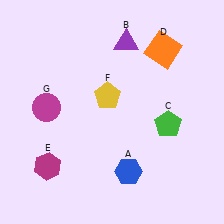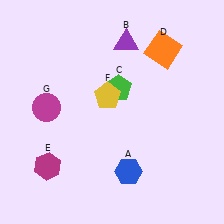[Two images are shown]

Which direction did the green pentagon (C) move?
The green pentagon (C) moved left.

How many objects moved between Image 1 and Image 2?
1 object moved between the two images.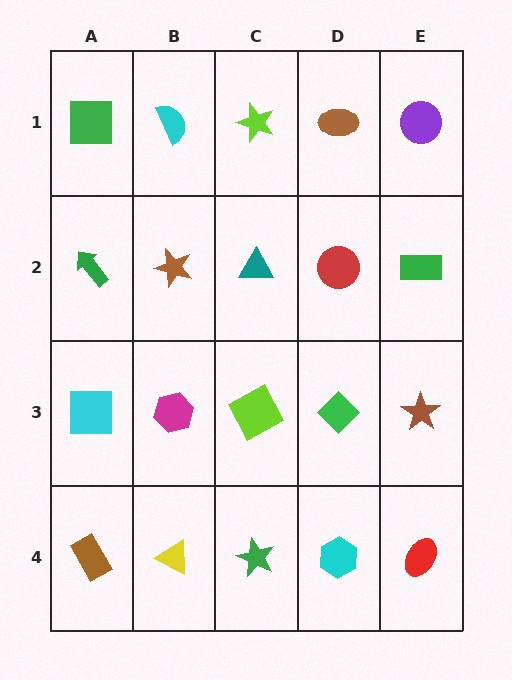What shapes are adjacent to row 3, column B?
A brown star (row 2, column B), a yellow triangle (row 4, column B), a cyan square (row 3, column A), a lime square (row 3, column C).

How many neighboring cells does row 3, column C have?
4.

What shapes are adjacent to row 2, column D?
A brown ellipse (row 1, column D), a green diamond (row 3, column D), a teal triangle (row 2, column C), a green rectangle (row 2, column E).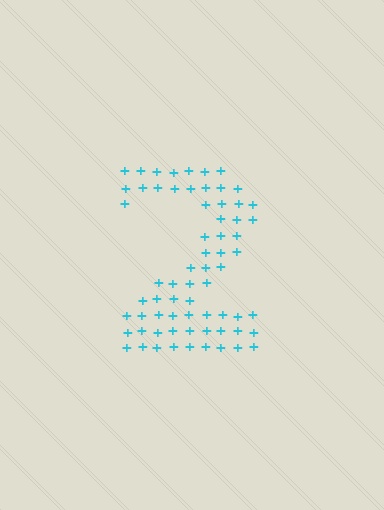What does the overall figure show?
The overall figure shows the digit 2.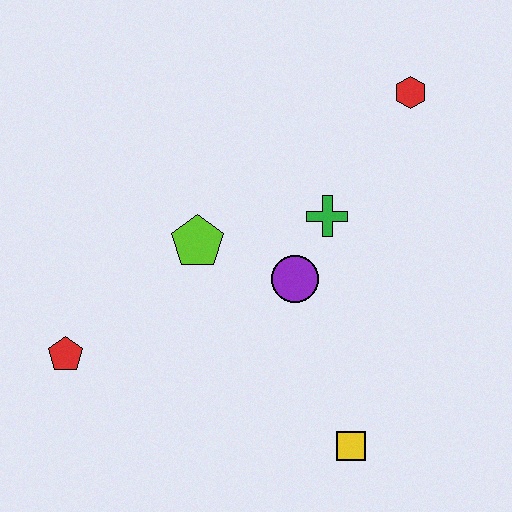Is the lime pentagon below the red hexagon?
Yes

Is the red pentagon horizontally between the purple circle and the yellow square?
No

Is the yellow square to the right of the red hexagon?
No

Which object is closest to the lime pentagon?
The purple circle is closest to the lime pentagon.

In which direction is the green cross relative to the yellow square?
The green cross is above the yellow square.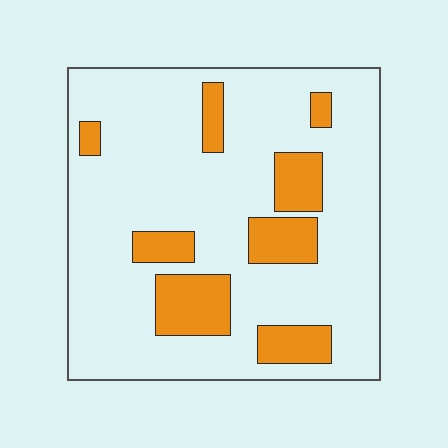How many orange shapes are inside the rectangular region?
8.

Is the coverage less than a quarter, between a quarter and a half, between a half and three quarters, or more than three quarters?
Less than a quarter.